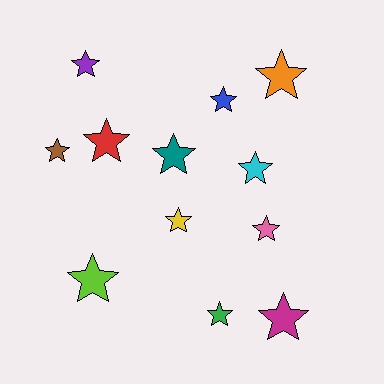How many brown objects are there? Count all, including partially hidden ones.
There is 1 brown object.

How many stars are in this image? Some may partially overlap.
There are 12 stars.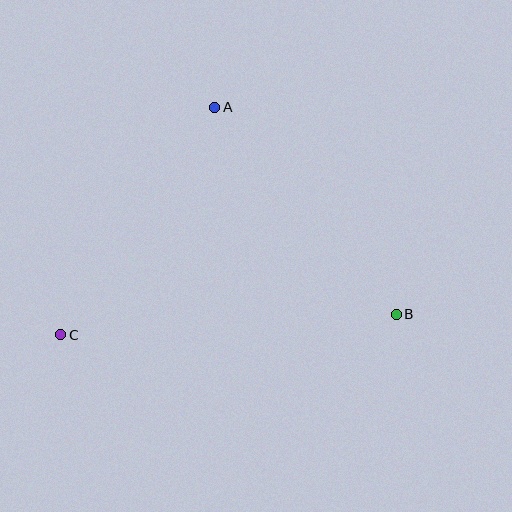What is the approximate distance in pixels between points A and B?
The distance between A and B is approximately 275 pixels.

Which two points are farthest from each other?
Points B and C are farthest from each other.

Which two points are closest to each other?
Points A and C are closest to each other.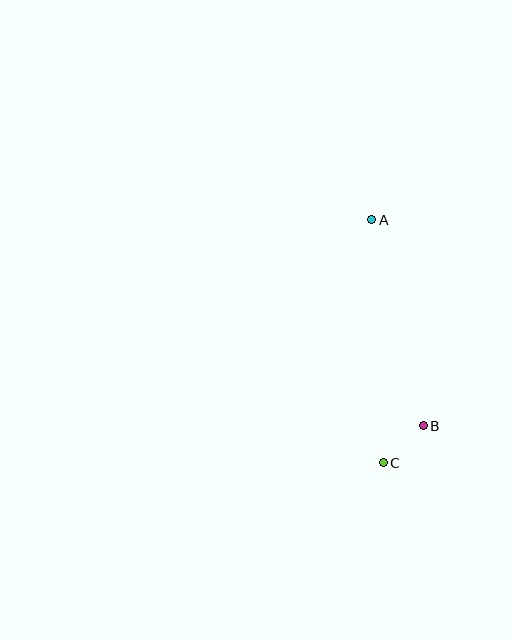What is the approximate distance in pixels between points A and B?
The distance between A and B is approximately 212 pixels.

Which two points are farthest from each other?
Points A and C are farthest from each other.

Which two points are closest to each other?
Points B and C are closest to each other.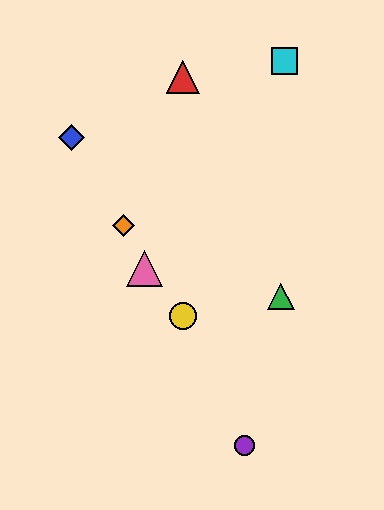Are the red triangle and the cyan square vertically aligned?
No, the red triangle is at x≈183 and the cyan square is at x≈285.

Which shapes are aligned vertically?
The red triangle, the yellow circle are aligned vertically.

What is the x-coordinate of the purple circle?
The purple circle is at x≈244.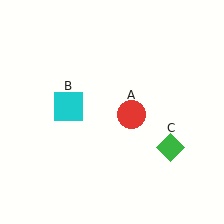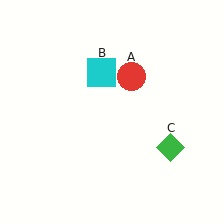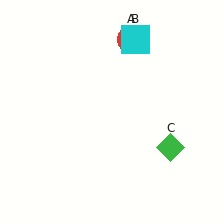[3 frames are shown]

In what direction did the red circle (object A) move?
The red circle (object A) moved up.